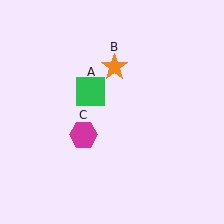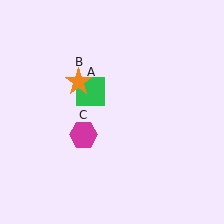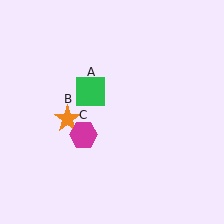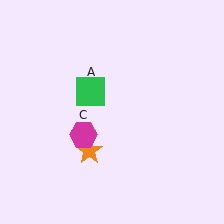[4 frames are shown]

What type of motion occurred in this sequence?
The orange star (object B) rotated counterclockwise around the center of the scene.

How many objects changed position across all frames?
1 object changed position: orange star (object B).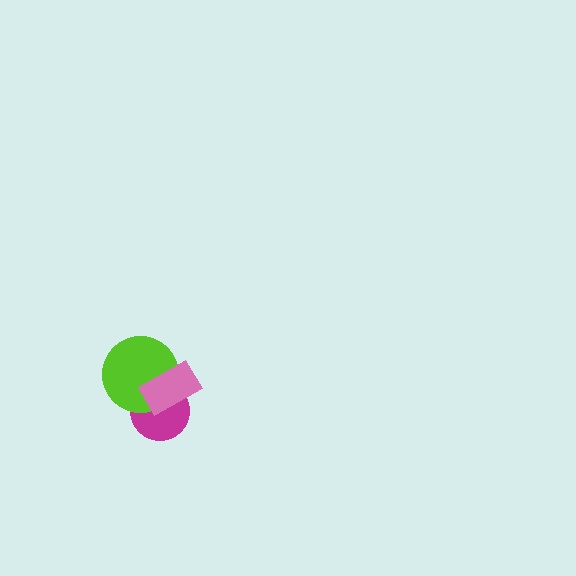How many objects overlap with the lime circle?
2 objects overlap with the lime circle.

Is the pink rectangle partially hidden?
No, no other shape covers it.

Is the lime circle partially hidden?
Yes, it is partially covered by another shape.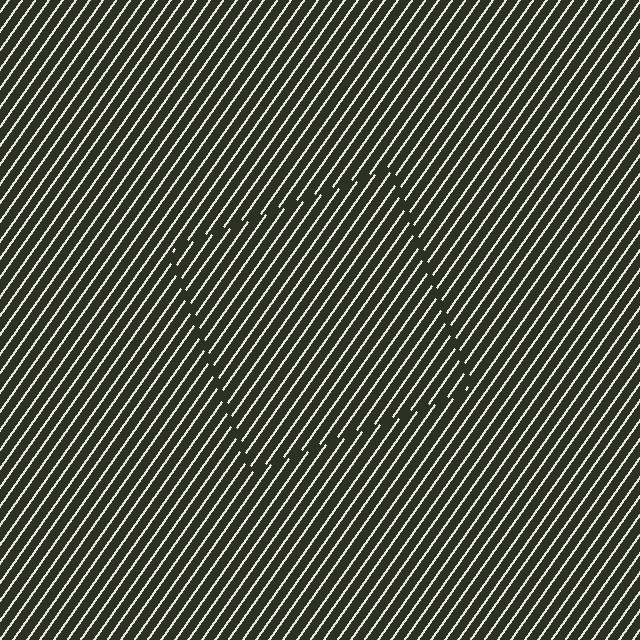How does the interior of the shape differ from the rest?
The interior of the shape contains the same grating, shifted by half a period — the contour is defined by the phase discontinuity where line-ends from the inner and outer gratings abut.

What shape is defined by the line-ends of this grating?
An illusory square. The interior of the shape contains the same grating, shifted by half a period — the contour is defined by the phase discontinuity where line-ends from the inner and outer gratings abut.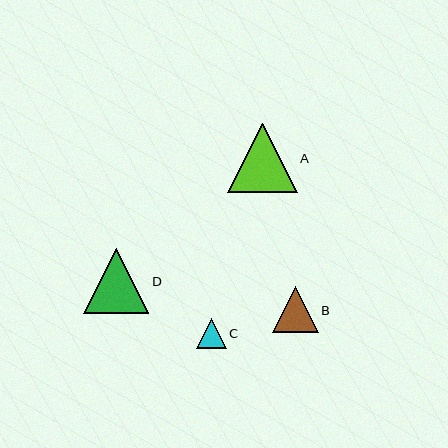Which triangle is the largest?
Triangle A is the largest with a size of approximately 70 pixels.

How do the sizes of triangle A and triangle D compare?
Triangle A and triangle D are approximately the same size.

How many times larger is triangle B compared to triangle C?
Triangle B is approximately 1.5 times the size of triangle C.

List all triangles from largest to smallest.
From largest to smallest: A, D, B, C.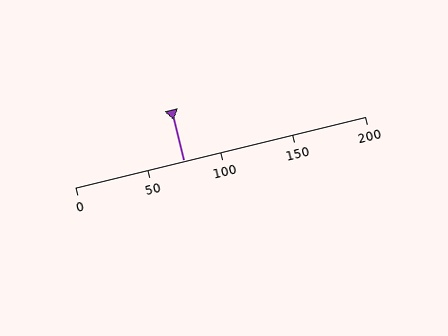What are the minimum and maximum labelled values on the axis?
The axis runs from 0 to 200.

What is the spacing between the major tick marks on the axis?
The major ticks are spaced 50 apart.